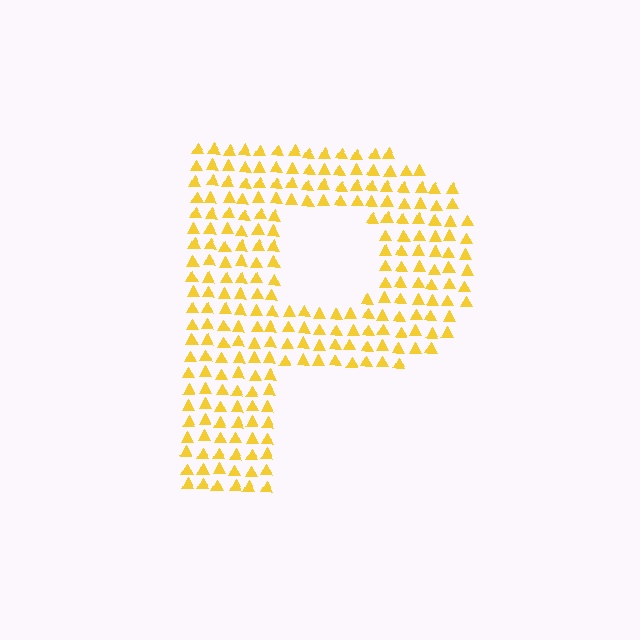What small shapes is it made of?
It is made of small triangles.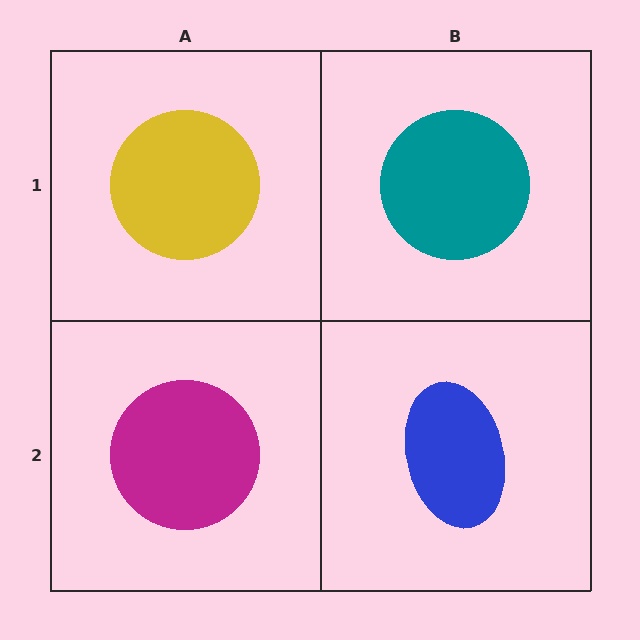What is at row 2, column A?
A magenta circle.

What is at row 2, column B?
A blue ellipse.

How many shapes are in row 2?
2 shapes.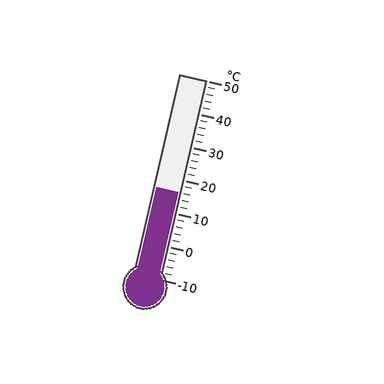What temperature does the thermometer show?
The thermometer shows approximately 16°C.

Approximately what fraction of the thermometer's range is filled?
The thermometer is filled to approximately 45% of its range.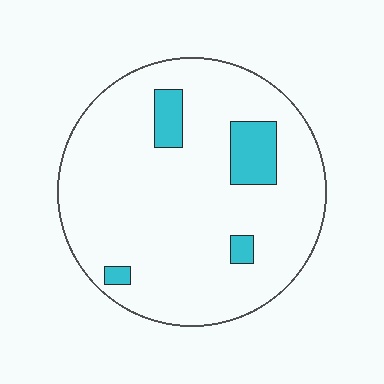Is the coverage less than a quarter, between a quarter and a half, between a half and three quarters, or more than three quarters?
Less than a quarter.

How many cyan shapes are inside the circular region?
4.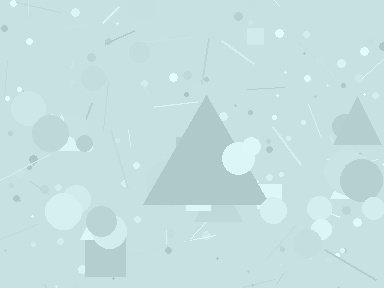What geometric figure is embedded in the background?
A triangle is embedded in the background.